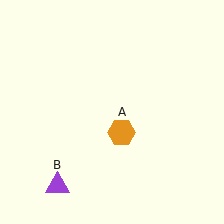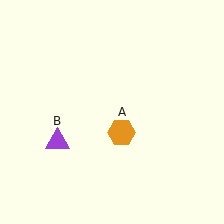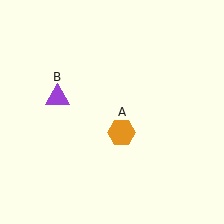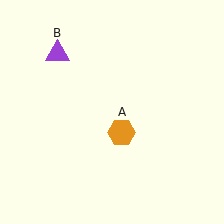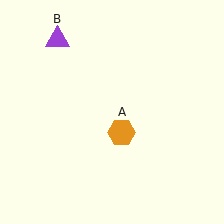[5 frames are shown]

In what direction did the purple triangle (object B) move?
The purple triangle (object B) moved up.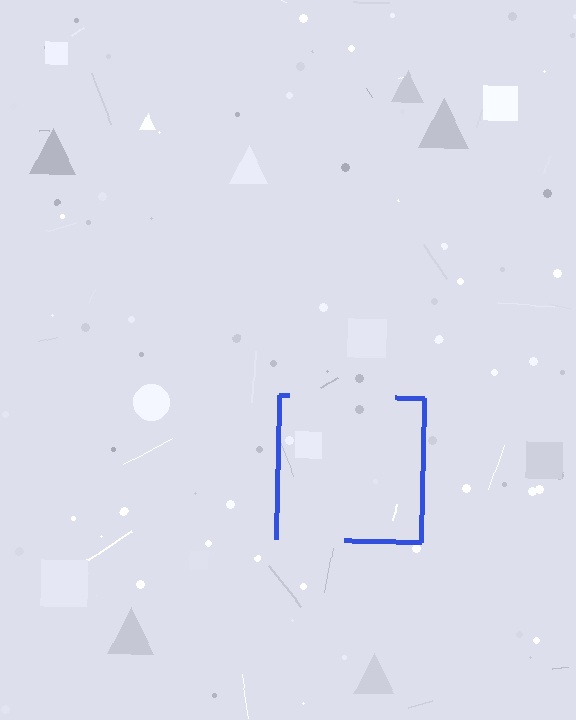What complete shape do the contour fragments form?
The contour fragments form a square.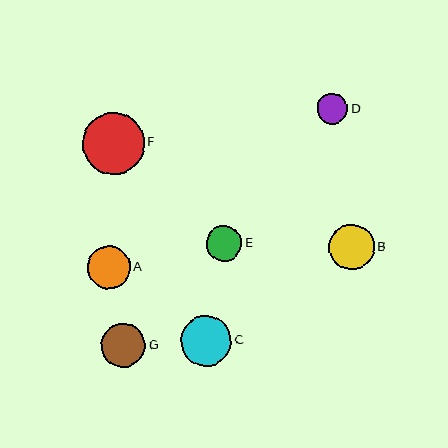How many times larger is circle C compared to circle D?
Circle C is approximately 1.7 times the size of circle D.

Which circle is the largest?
Circle F is the largest with a size of approximately 62 pixels.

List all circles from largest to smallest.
From largest to smallest: F, C, B, G, A, E, D.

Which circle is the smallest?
Circle D is the smallest with a size of approximately 30 pixels.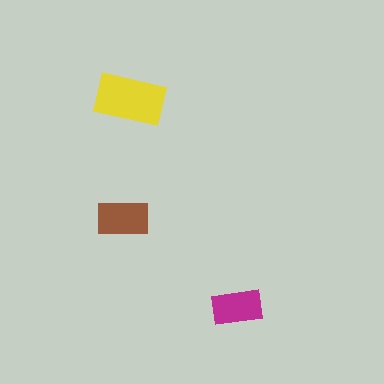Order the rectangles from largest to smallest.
the yellow one, the brown one, the magenta one.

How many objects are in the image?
There are 3 objects in the image.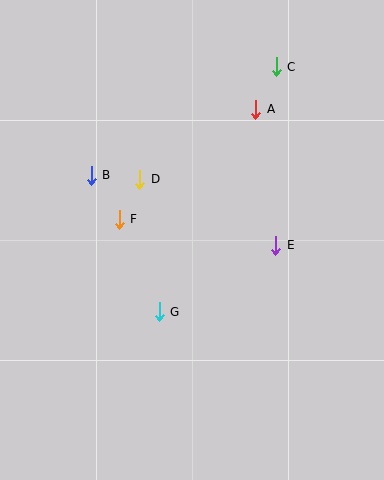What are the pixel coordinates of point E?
Point E is at (276, 245).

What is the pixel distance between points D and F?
The distance between D and F is 45 pixels.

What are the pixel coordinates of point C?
Point C is at (276, 67).